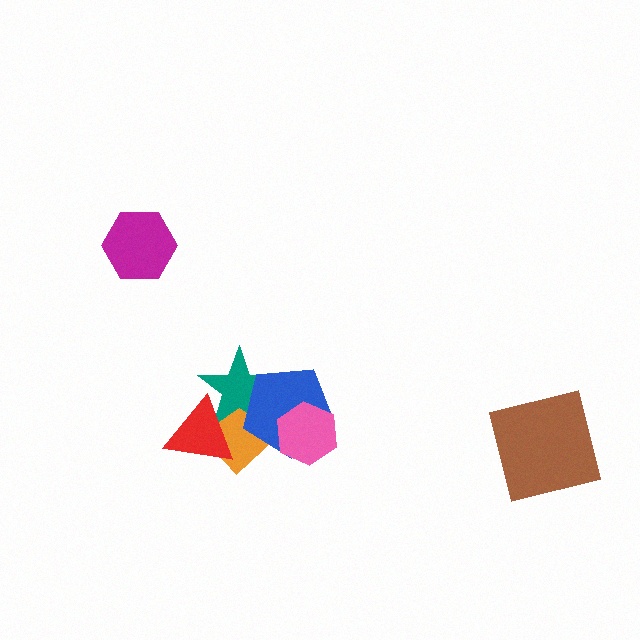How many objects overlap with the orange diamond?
3 objects overlap with the orange diamond.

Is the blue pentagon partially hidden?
Yes, it is partially covered by another shape.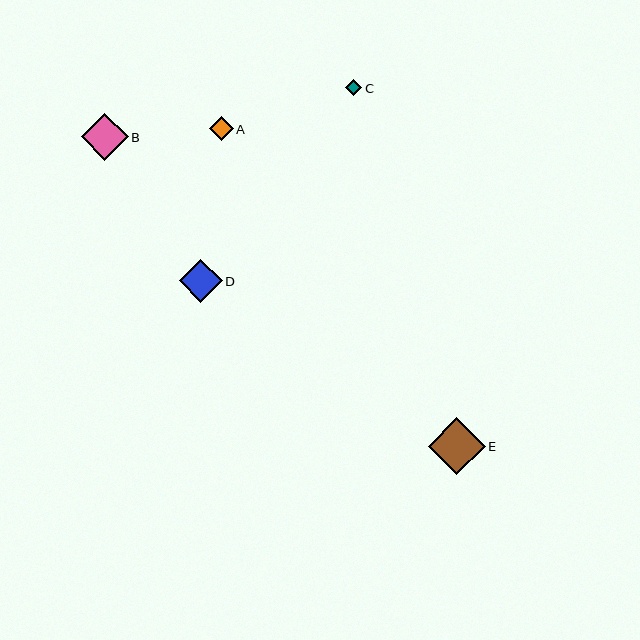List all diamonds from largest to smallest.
From largest to smallest: E, B, D, A, C.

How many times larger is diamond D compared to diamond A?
Diamond D is approximately 1.8 times the size of diamond A.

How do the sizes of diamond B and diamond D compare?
Diamond B and diamond D are approximately the same size.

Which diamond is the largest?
Diamond E is the largest with a size of approximately 57 pixels.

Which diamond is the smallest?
Diamond C is the smallest with a size of approximately 16 pixels.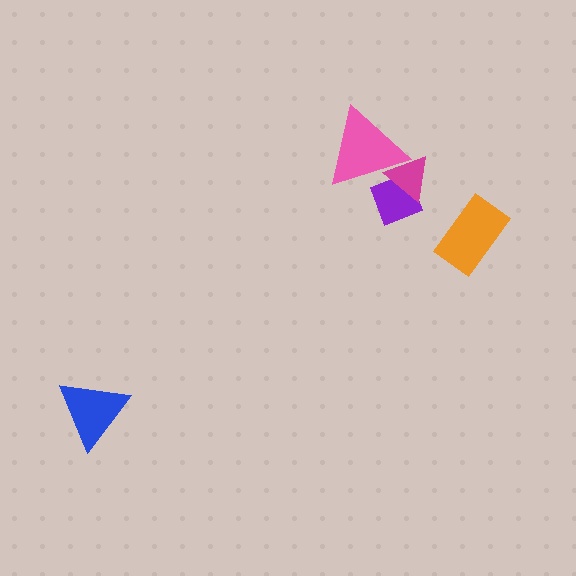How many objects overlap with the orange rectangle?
0 objects overlap with the orange rectangle.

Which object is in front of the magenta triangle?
The pink triangle is in front of the magenta triangle.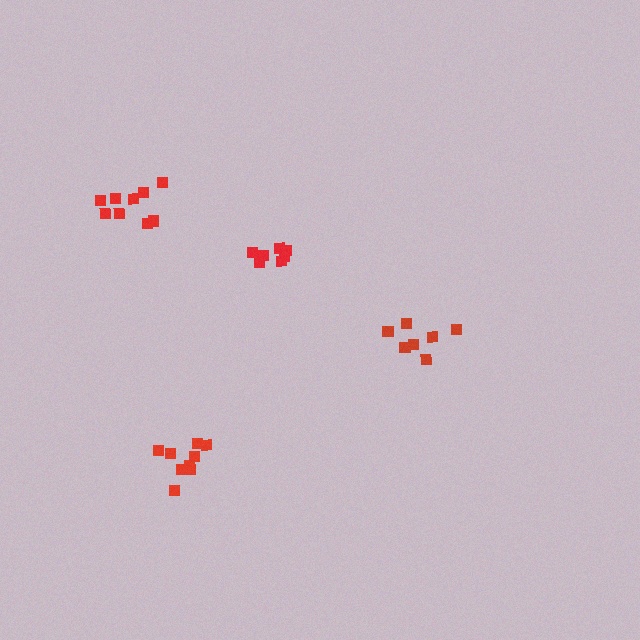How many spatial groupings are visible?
There are 4 spatial groupings.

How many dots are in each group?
Group 1: 7 dots, Group 2: 9 dots, Group 3: 7 dots, Group 4: 9 dots (32 total).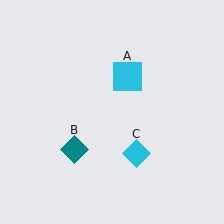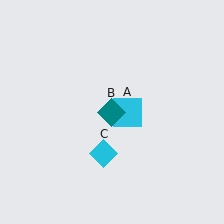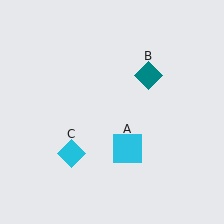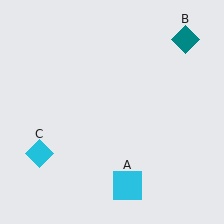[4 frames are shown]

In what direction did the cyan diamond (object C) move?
The cyan diamond (object C) moved left.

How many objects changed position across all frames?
3 objects changed position: cyan square (object A), teal diamond (object B), cyan diamond (object C).